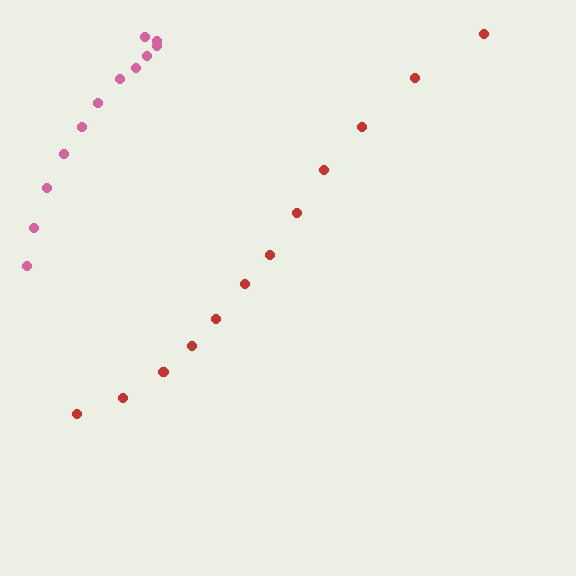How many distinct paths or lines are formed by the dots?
There are 2 distinct paths.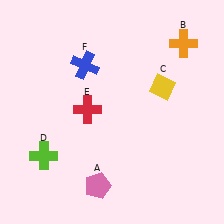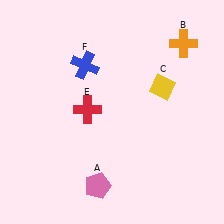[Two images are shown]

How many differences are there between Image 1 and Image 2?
There is 1 difference between the two images.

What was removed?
The lime cross (D) was removed in Image 2.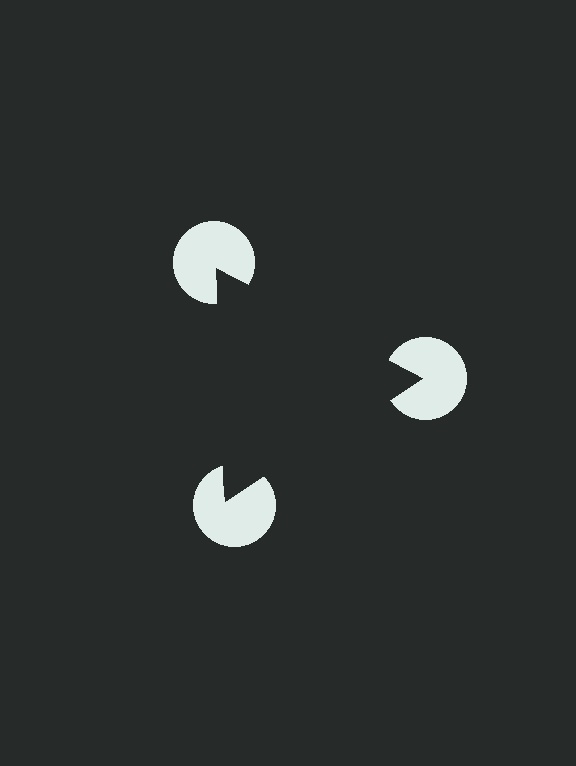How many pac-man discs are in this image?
There are 3 — one at each vertex of the illusory triangle.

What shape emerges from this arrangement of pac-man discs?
An illusory triangle — its edges are inferred from the aligned wedge cuts in the pac-man discs, not physically drawn.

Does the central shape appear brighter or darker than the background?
It typically appears slightly darker than the background, even though no actual brightness change is drawn.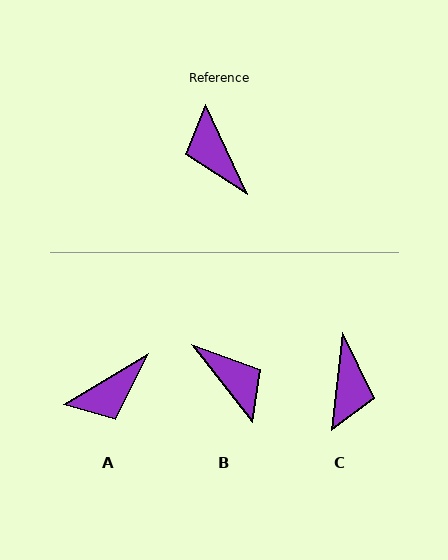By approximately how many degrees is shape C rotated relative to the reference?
Approximately 149 degrees counter-clockwise.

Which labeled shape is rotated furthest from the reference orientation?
B, about 167 degrees away.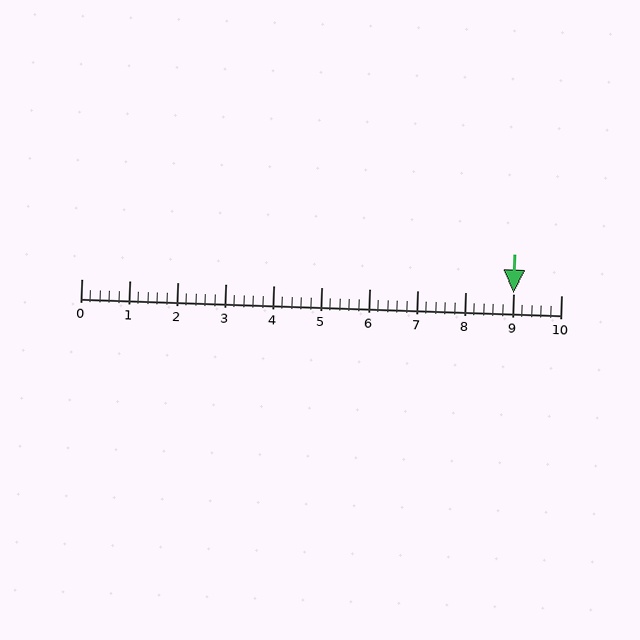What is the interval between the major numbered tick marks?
The major tick marks are spaced 1 units apart.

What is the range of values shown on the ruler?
The ruler shows values from 0 to 10.